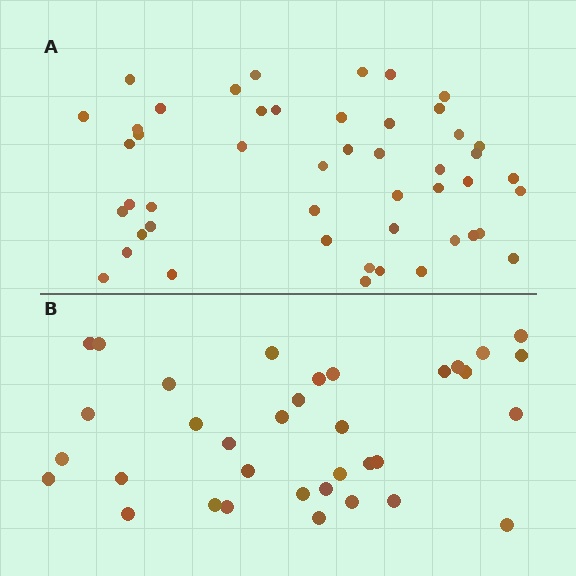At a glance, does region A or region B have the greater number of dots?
Region A (the top region) has more dots.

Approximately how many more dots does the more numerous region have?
Region A has approximately 15 more dots than region B.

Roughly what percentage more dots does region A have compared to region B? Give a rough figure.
About 35% more.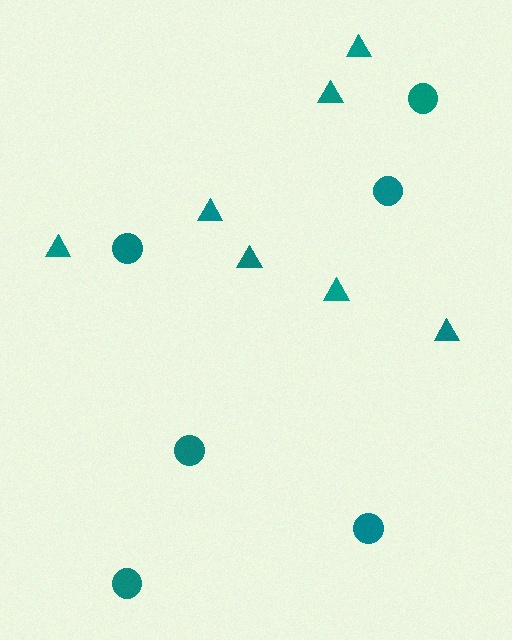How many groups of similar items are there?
There are 2 groups: one group of circles (6) and one group of triangles (7).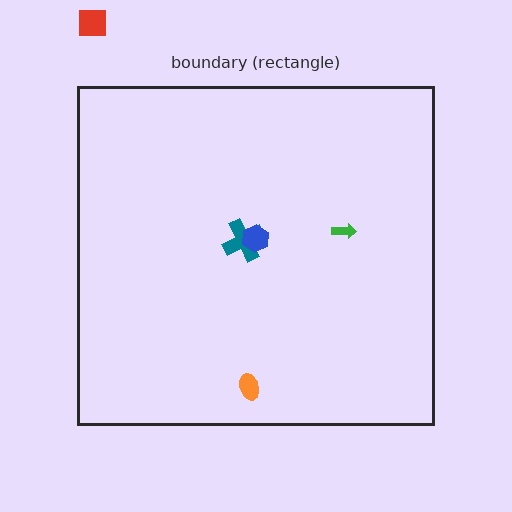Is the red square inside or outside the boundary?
Outside.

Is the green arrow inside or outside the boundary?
Inside.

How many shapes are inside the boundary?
4 inside, 1 outside.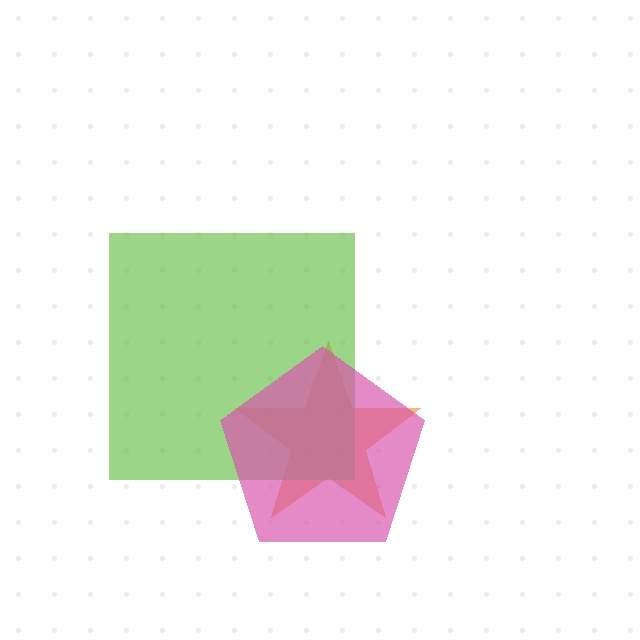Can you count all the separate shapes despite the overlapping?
Yes, there are 3 separate shapes.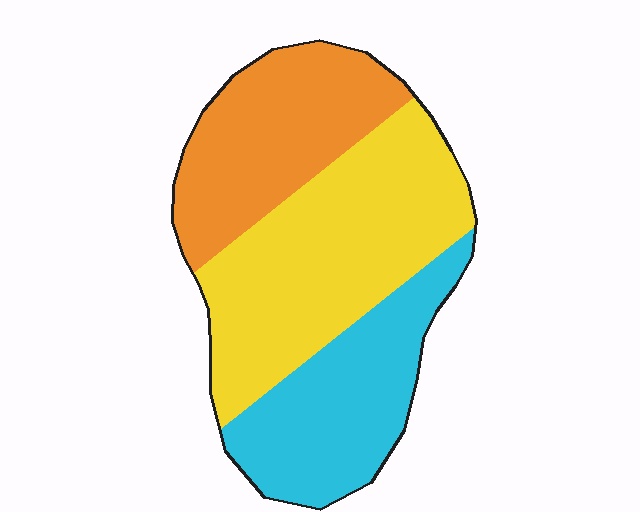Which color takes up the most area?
Yellow, at roughly 45%.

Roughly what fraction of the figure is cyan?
Cyan takes up between a sixth and a third of the figure.